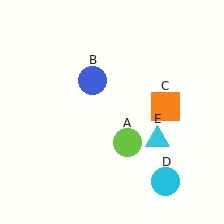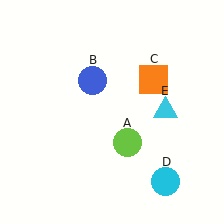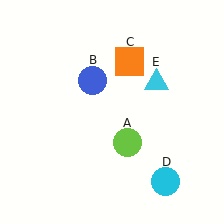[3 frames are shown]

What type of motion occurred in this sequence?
The orange square (object C), cyan triangle (object E) rotated counterclockwise around the center of the scene.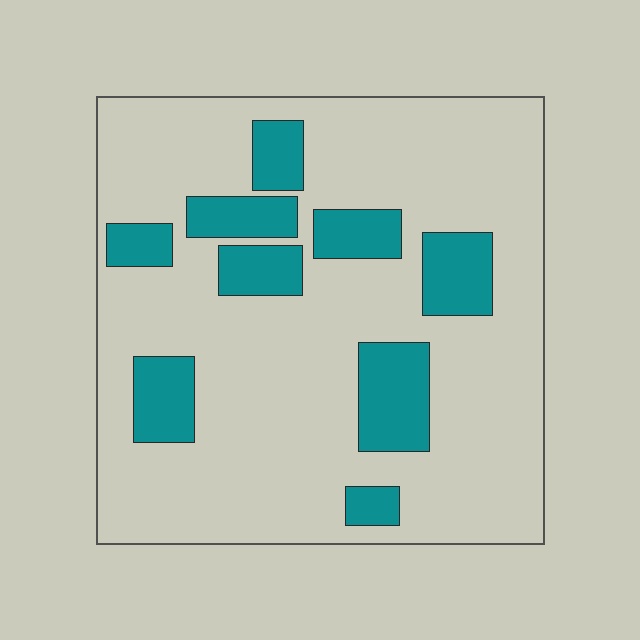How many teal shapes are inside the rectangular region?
9.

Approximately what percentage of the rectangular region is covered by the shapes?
Approximately 20%.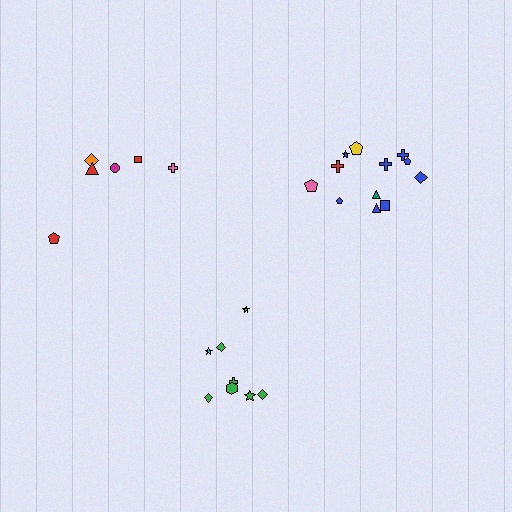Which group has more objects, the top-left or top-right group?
The top-right group.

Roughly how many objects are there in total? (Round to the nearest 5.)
Roughly 25 objects in total.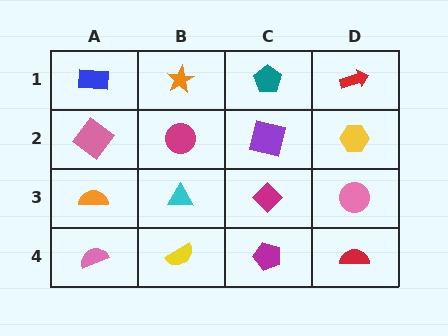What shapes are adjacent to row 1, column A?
A pink diamond (row 2, column A), an orange star (row 1, column B).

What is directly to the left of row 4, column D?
A magenta pentagon.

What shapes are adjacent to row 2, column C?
A teal pentagon (row 1, column C), a magenta diamond (row 3, column C), a magenta circle (row 2, column B), a yellow hexagon (row 2, column D).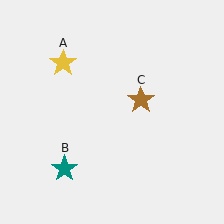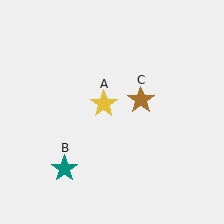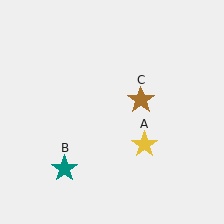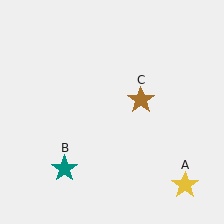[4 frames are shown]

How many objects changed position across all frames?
1 object changed position: yellow star (object A).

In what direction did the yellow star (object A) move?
The yellow star (object A) moved down and to the right.